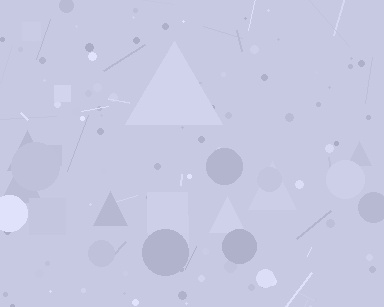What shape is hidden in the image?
A triangle is hidden in the image.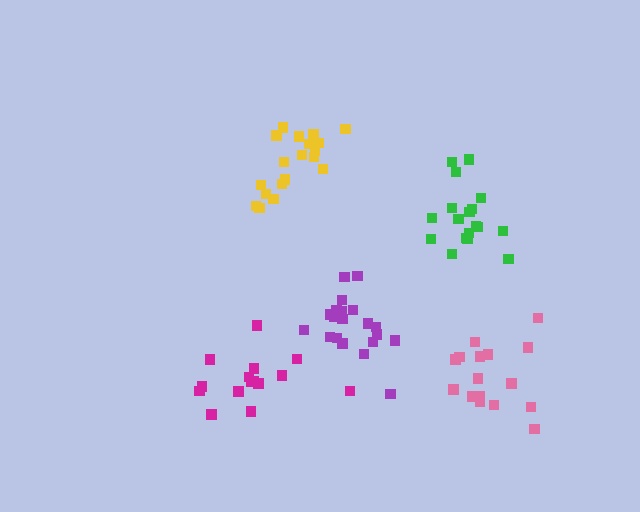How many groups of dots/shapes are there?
There are 5 groups.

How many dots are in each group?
Group 1: 15 dots, Group 2: 16 dots, Group 3: 18 dots, Group 4: 19 dots, Group 5: 20 dots (88 total).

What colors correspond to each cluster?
The clusters are colored: magenta, pink, green, yellow, purple.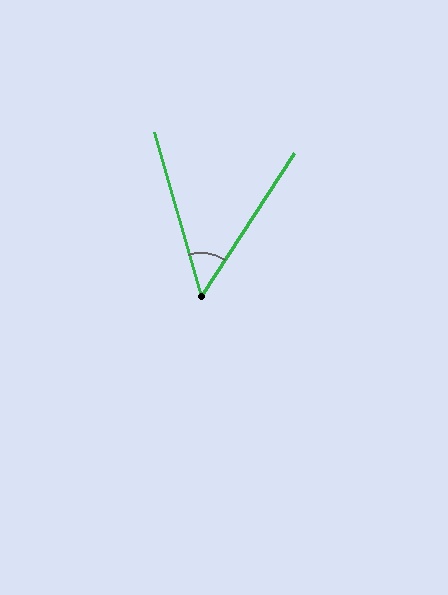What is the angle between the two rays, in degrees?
Approximately 49 degrees.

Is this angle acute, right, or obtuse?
It is acute.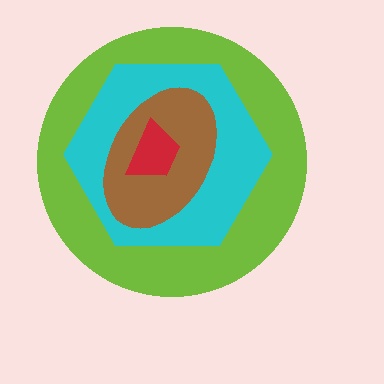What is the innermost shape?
The red trapezoid.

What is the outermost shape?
The lime circle.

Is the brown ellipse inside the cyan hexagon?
Yes.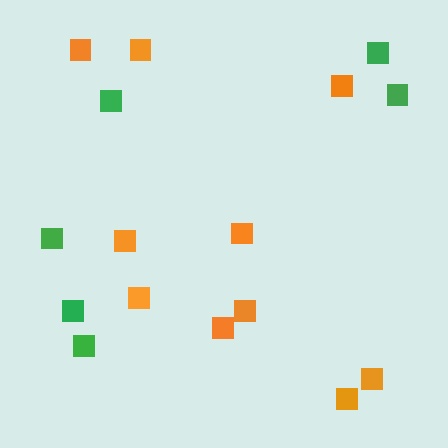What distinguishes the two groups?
There are 2 groups: one group of green squares (6) and one group of orange squares (10).